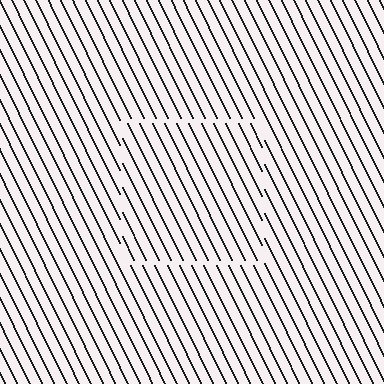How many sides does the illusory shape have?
4 sides — the line-ends trace a square.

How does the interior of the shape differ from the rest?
The interior of the shape contains the same grating, shifted by half a period — the contour is defined by the phase discontinuity where line-ends from the inner and outer gratings abut.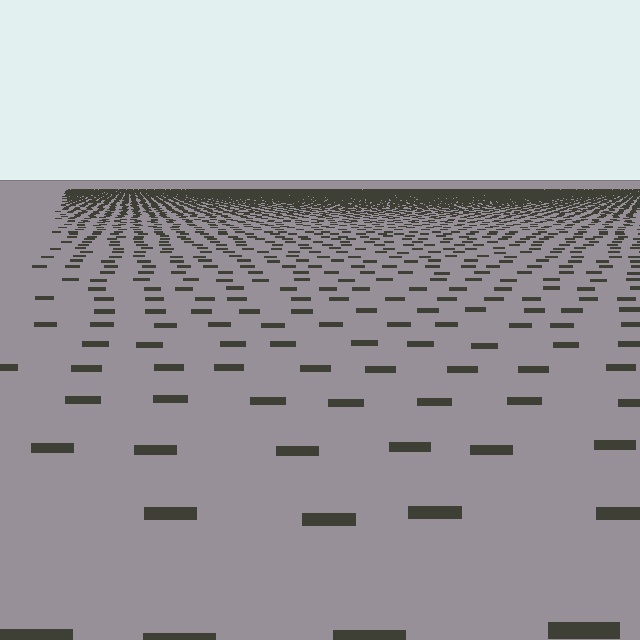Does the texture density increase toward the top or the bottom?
Density increases toward the top.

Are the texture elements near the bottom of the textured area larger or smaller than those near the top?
Larger. Near the bottom, elements are closer to the viewer and appear at a bigger on-screen size.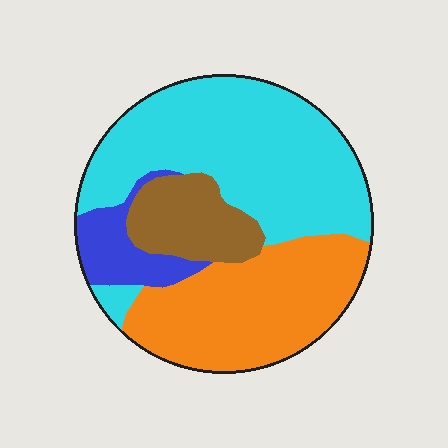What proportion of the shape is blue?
Blue takes up less than a sixth of the shape.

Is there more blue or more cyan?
Cyan.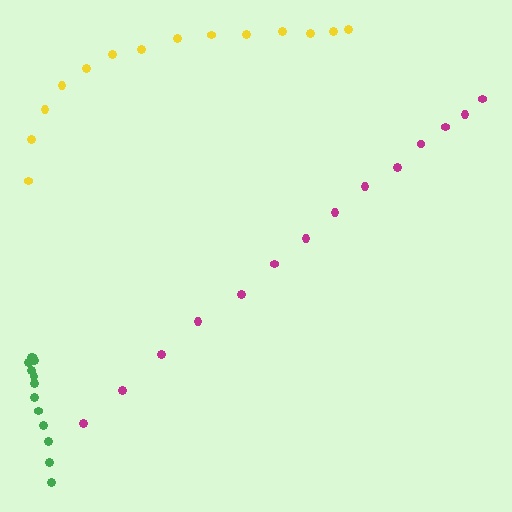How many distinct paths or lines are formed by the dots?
There are 3 distinct paths.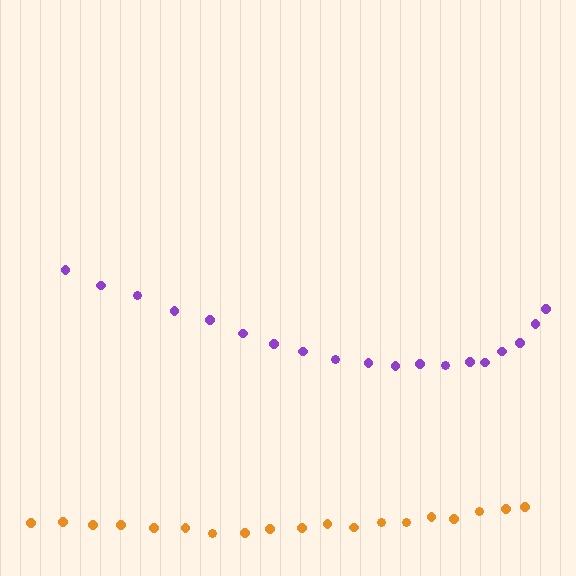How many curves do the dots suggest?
There are 2 distinct paths.